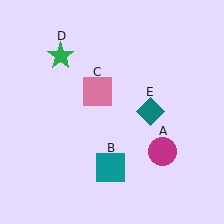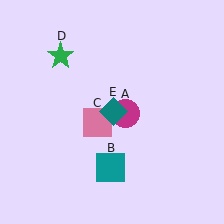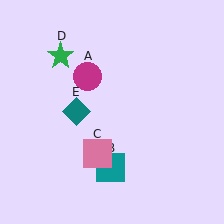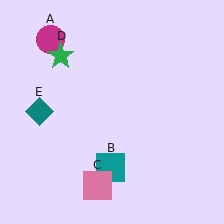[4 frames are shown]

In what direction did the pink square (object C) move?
The pink square (object C) moved down.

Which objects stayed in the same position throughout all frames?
Teal square (object B) and green star (object D) remained stationary.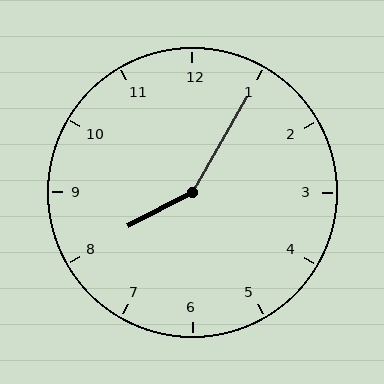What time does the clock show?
8:05.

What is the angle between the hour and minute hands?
Approximately 148 degrees.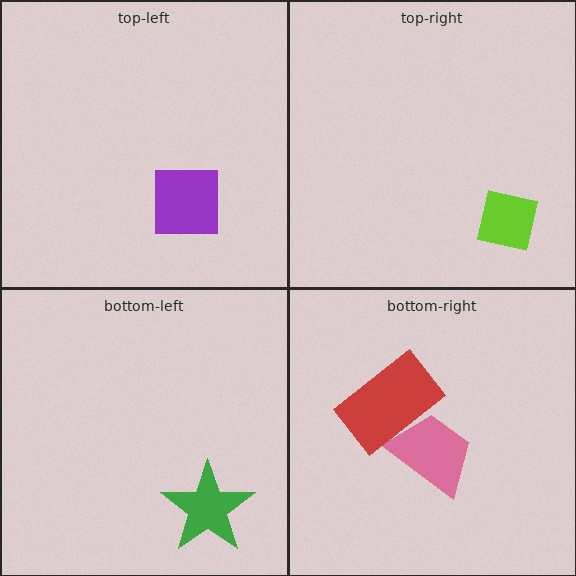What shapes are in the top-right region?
The lime square.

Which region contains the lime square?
The top-right region.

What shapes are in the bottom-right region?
The pink trapezoid, the red rectangle.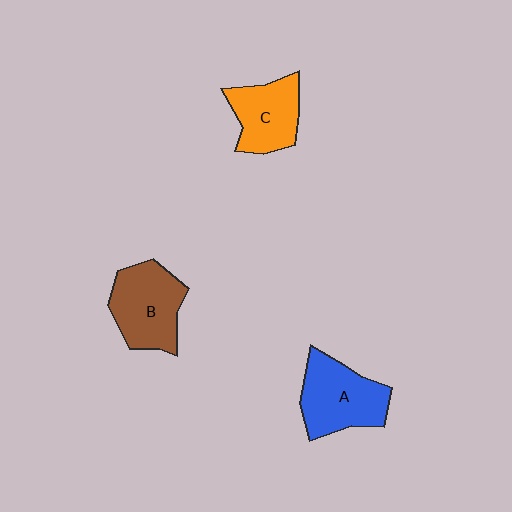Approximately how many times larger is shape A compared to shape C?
Approximately 1.2 times.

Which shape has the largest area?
Shape A (blue).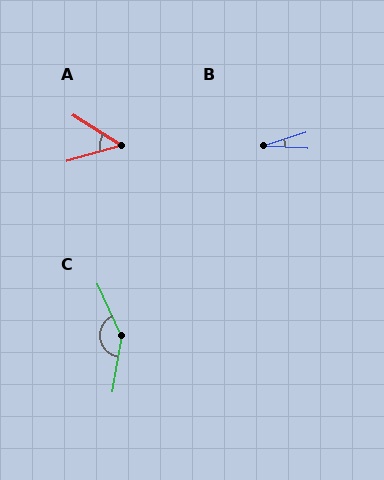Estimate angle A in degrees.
Approximately 48 degrees.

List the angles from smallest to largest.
B (22°), A (48°), C (146°).